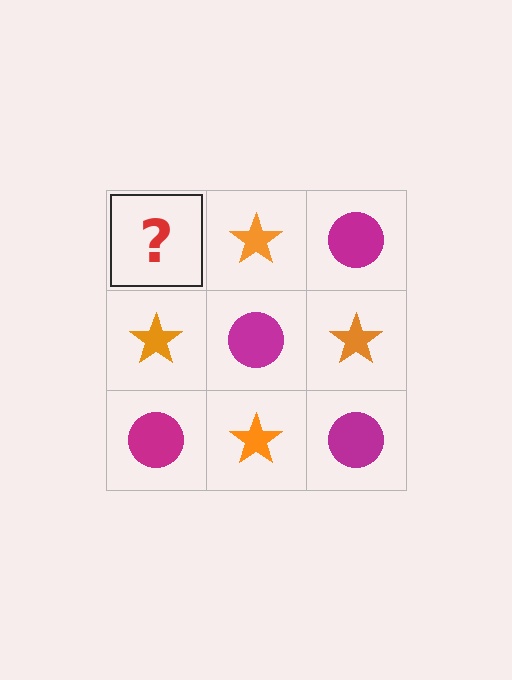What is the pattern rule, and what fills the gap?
The rule is that it alternates magenta circle and orange star in a checkerboard pattern. The gap should be filled with a magenta circle.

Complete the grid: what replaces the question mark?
The question mark should be replaced with a magenta circle.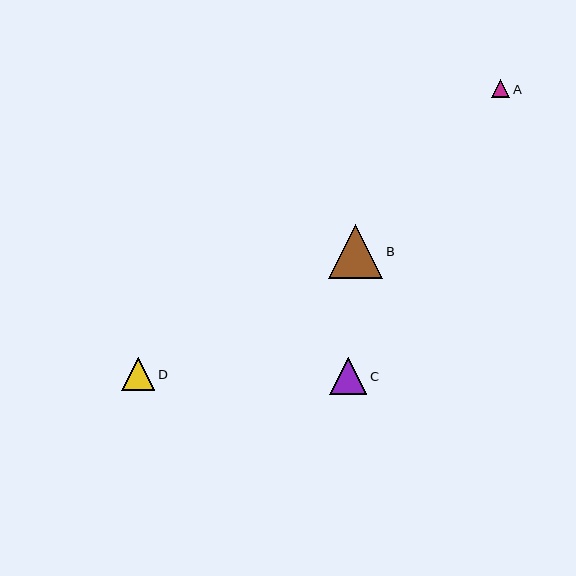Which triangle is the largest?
Triangle B is the largest with a size of approximately 54 pixels.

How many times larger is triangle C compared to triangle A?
Triangle C is approximately 2.1 times the size of triangle A.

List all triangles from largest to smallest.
From largest to smallest: B, C, D, A.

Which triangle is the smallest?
Triangle A is the smallest with a size of approximately 18 pixels.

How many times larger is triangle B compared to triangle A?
Triangle B is approximately 3.0 times the size of triangle A.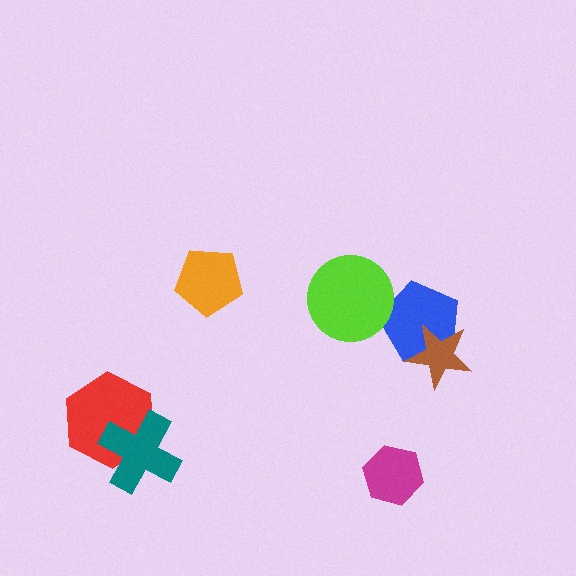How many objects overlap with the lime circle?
1 object overlaps with the lime circle.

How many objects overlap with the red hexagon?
1 object overlaps with the red hexagon.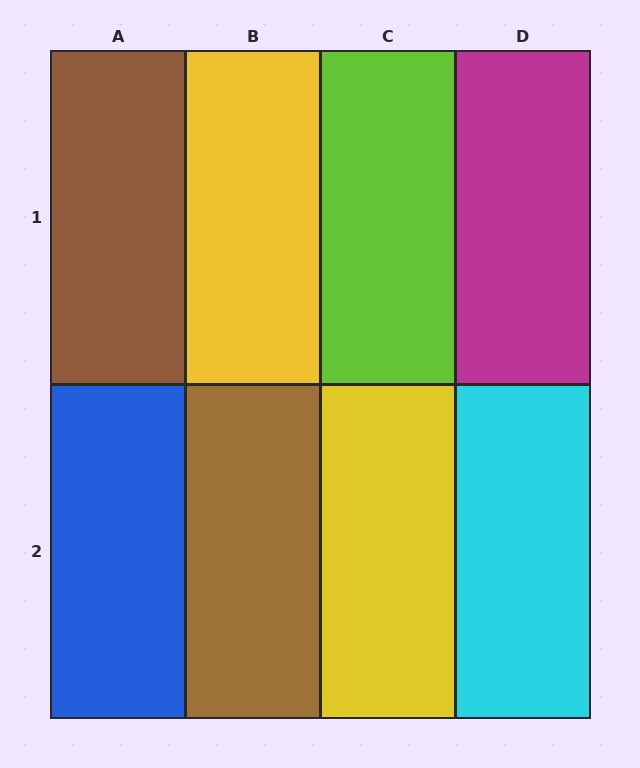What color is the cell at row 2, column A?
Blue.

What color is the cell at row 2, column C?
Yellow.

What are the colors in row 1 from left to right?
Brown, yellow, lime, magenta.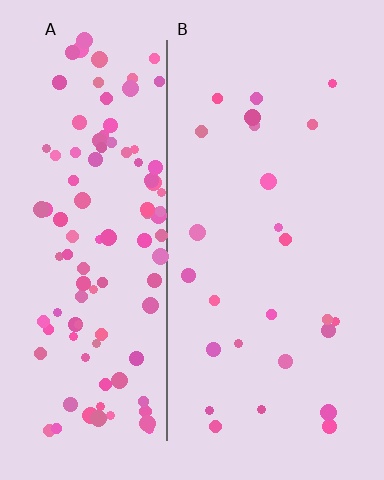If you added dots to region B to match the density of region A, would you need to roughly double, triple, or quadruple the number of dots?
Approximately quadruple.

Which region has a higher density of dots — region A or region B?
A (the left).